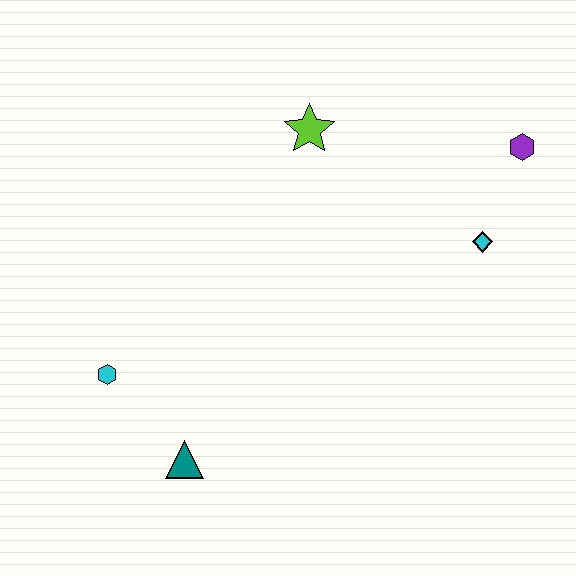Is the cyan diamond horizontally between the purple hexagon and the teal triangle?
Yes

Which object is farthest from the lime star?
The teal triangle is farthest from the lime star.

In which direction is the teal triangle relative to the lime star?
The teal triangle is below the lime star.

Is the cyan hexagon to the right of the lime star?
No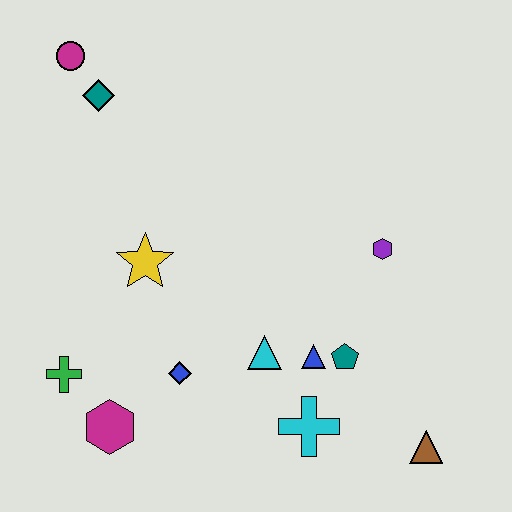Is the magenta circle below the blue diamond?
No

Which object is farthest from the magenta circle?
The brown triangle is farthest from the magenta circle.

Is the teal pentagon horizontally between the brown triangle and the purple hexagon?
No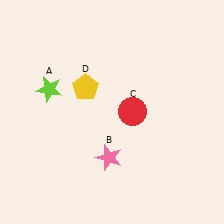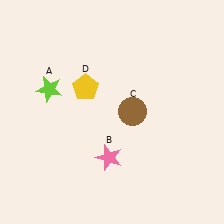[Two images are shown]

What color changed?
The circle (C) changed from red in Image 1 to brown in Image 2.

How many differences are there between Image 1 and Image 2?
There is 1 difference between the two images.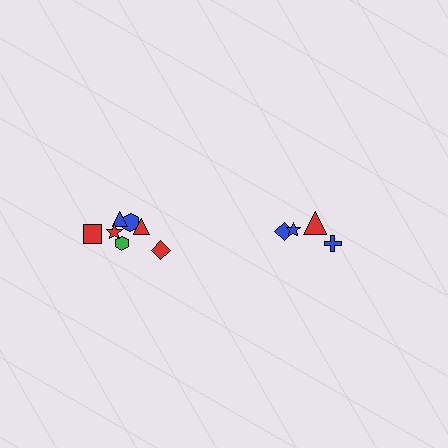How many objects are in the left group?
There are 7 objects.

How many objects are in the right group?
There are 4 objects.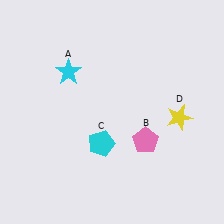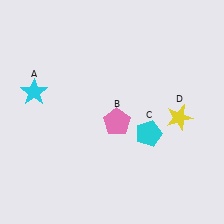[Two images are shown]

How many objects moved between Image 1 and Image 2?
3 objects moved between the two images.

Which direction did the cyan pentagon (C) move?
The cyan pentagon (C) moved right.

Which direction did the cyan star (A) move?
The cyan star (A) moved left.